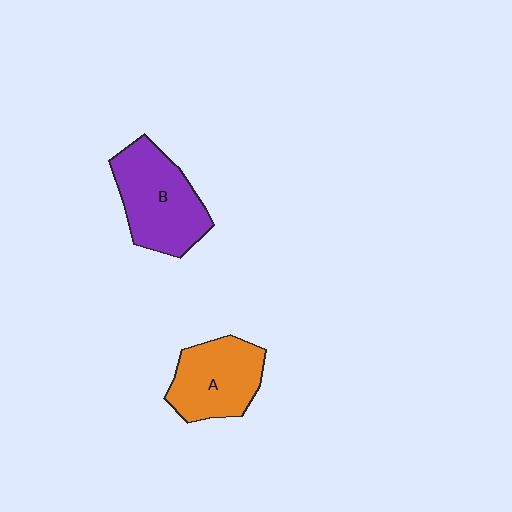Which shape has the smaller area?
Shape A (orange).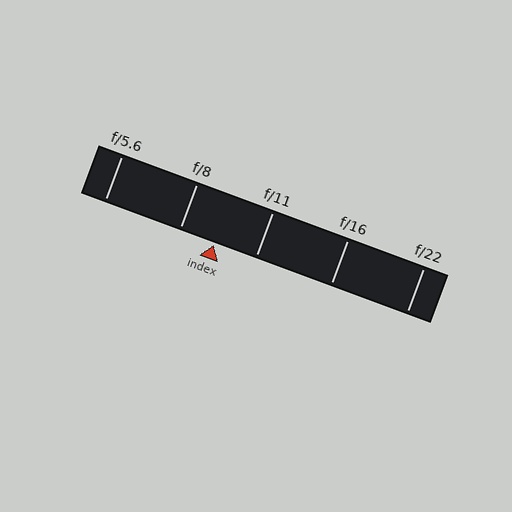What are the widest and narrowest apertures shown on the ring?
The widest aperture shown is f/5.6 and the narrowest is f/22.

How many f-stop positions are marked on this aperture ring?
There are 5 f-stop positions marked.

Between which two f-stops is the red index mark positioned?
The index mark is between f/8 and f/11.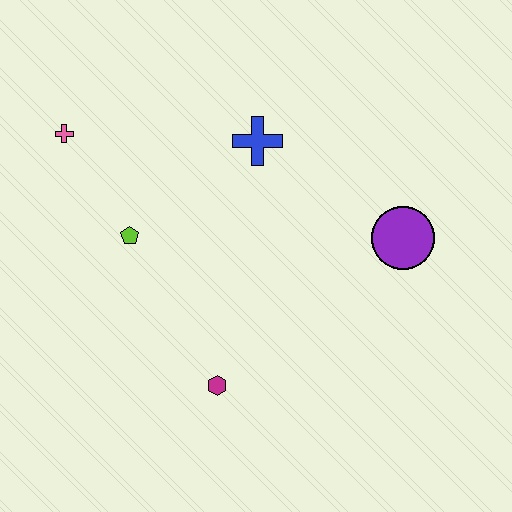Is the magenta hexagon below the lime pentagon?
Yes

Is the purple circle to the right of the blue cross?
Yes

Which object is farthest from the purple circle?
The pink cross is farthest from the purple circle.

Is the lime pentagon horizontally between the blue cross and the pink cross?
Yes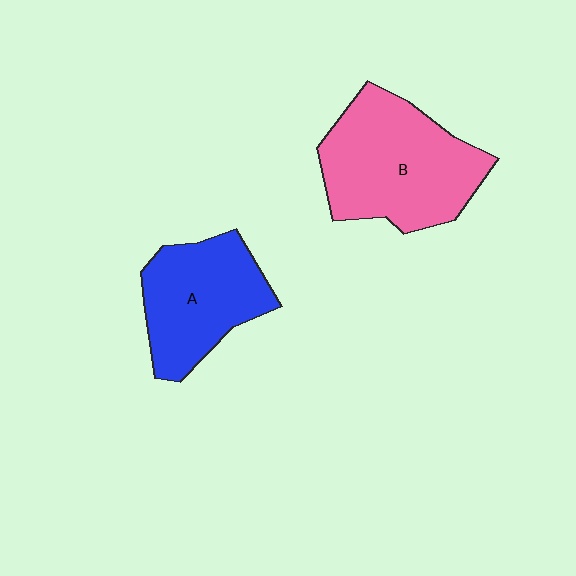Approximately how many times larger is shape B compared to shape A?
Approximately 1.3 times.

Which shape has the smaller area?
Shape A (blue).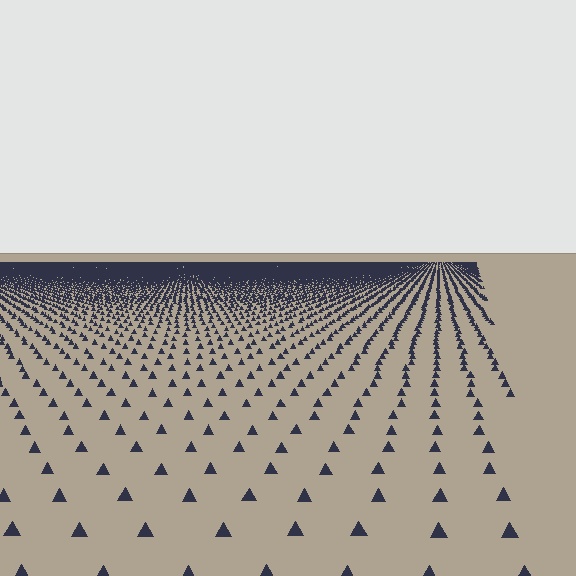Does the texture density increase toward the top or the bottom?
Density increases toward the top.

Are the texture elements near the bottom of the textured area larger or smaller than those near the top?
Larger. Near the bottom, elements are closer to the viewer and appear at a bigger on-screen size.